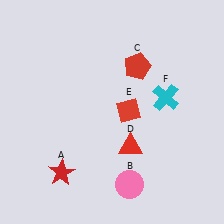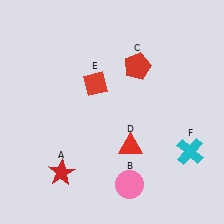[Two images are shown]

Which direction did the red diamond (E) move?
The red diamond (E) moved left.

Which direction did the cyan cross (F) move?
The cyan cross (F) moved down.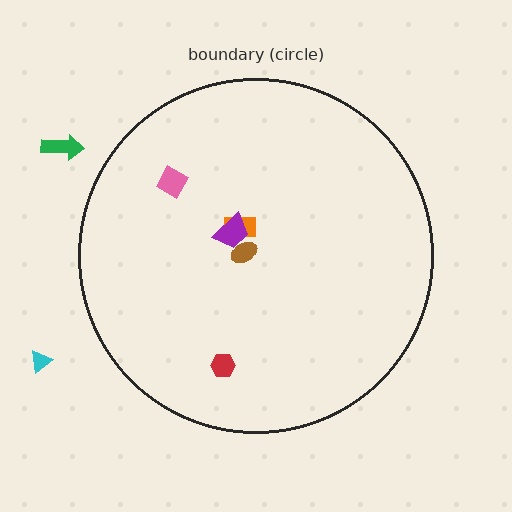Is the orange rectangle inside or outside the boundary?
Inside.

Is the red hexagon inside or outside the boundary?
Inside.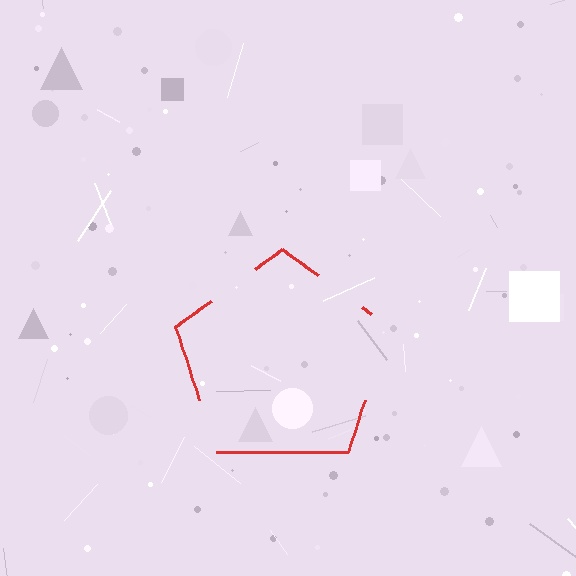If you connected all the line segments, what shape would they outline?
They would outline a pentagon.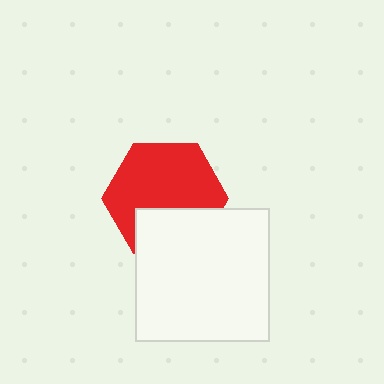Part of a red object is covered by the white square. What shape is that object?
It is a hexagon.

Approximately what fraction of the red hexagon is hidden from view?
Roughly 33% of the red hexagon is hidden behind the white square.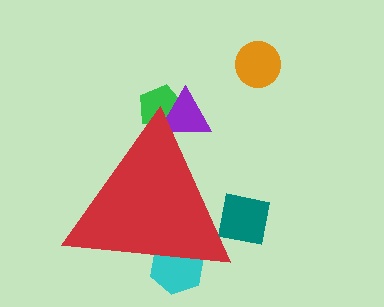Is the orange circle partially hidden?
No, the orange circle is fully visible.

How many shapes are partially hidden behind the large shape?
4 shapes are partially hidden.